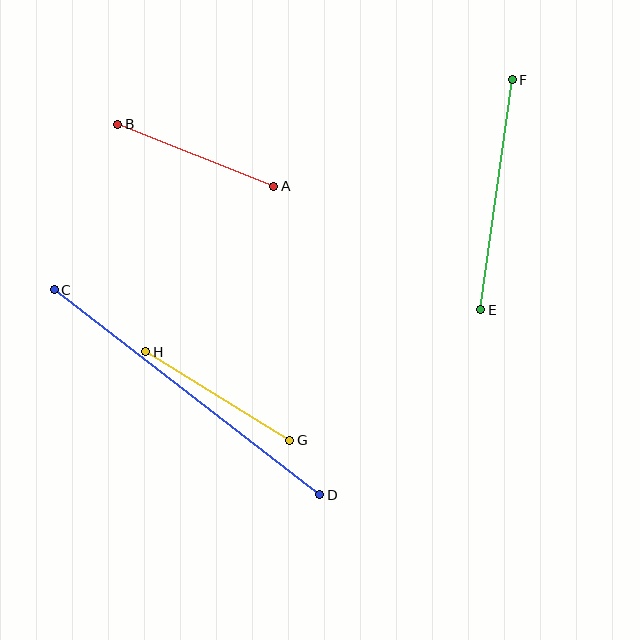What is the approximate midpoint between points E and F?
The midpoint is at approximately (496, 195) pixels.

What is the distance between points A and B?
The distance is approximately 168 pixels.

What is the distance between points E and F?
The distance is approximately 232 pixels.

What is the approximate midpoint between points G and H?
The midpoint is at approximately (218, 396) pixels.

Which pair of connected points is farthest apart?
Points C and D are farthest apart.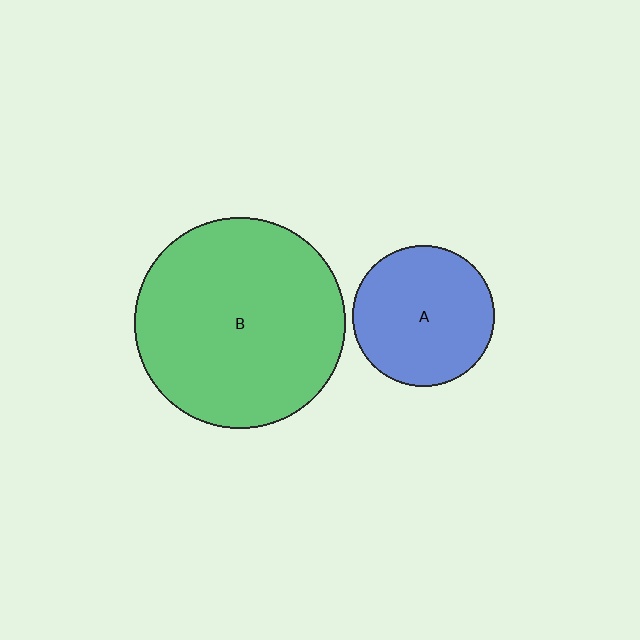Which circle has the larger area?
Circle B (green).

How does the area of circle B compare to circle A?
Approximately 2.2 times.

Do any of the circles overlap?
No, none of the circles overlap.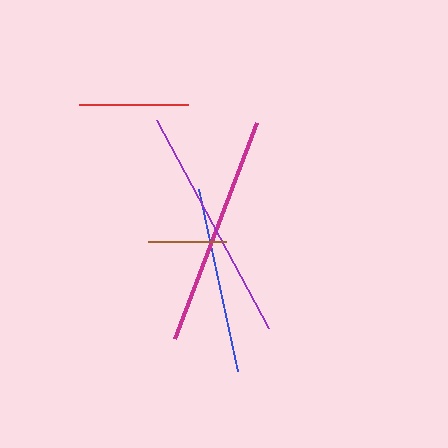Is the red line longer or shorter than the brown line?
The red line is longer than the brown line.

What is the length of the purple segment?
The purple segment is approximately 236 pixels long.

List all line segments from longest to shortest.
From longest to shortest: purple, magenta, blue, red, brown.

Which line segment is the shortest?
The brown line is the shortest at approximately 78 pixels.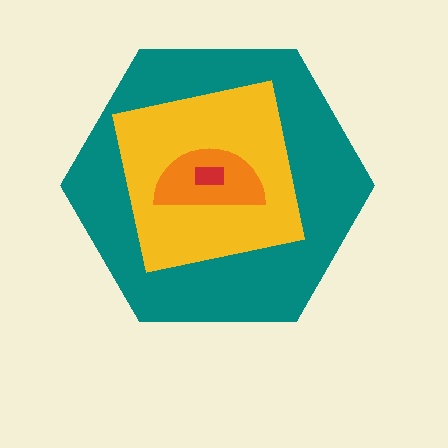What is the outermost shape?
The teal hexagon.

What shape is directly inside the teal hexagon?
The yellow square.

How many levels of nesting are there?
4.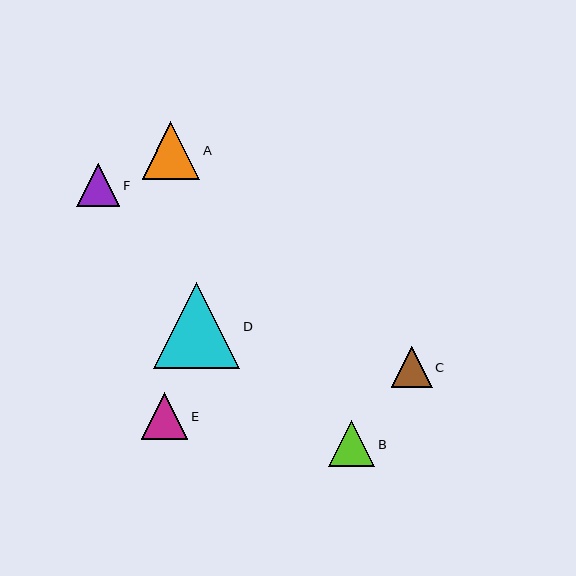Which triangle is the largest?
Triangle D is the largest with a size of approximately 86 pixels.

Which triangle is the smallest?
Triangle C is the smallest with a size of approximately 41 pixels.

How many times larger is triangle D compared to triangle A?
Triangle D is approximately 1.5 times the size of triangle A.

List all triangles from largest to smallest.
From largest to smallest: D, A, E, B, F, C.